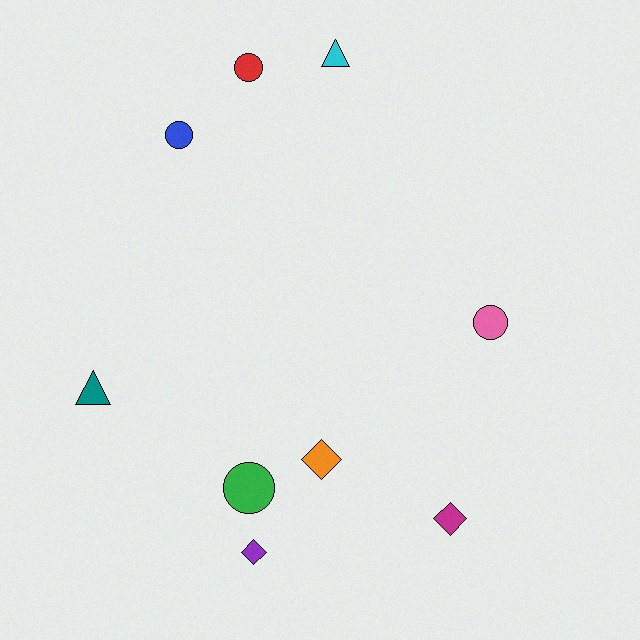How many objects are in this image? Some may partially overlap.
There are 9 objects.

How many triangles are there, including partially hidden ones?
There are 2 triangles.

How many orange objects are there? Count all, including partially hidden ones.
There is 1 orange object.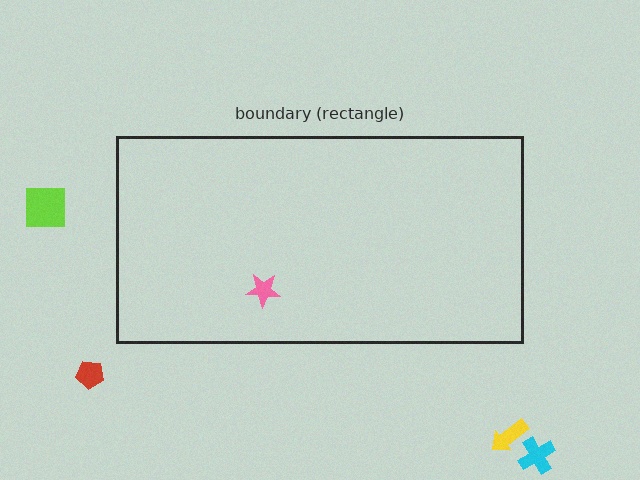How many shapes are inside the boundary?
1 inside, 4 outside.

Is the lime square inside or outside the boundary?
Outside.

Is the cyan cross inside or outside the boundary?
Outside.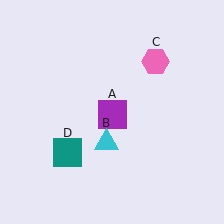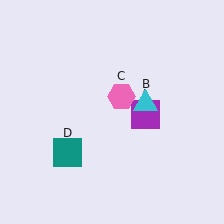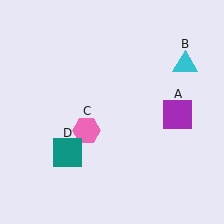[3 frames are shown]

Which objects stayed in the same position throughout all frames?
Teal square (object D) remained stationary.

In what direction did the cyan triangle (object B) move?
The cyan triangle (object B) moved up and to the right.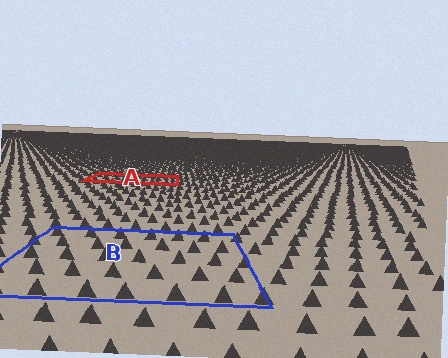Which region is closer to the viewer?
Region B is closer. The texture elements there are larger and more spread out.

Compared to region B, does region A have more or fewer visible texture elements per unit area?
Region A has more texture elements per unit area — they are packed more densely because it is farther away.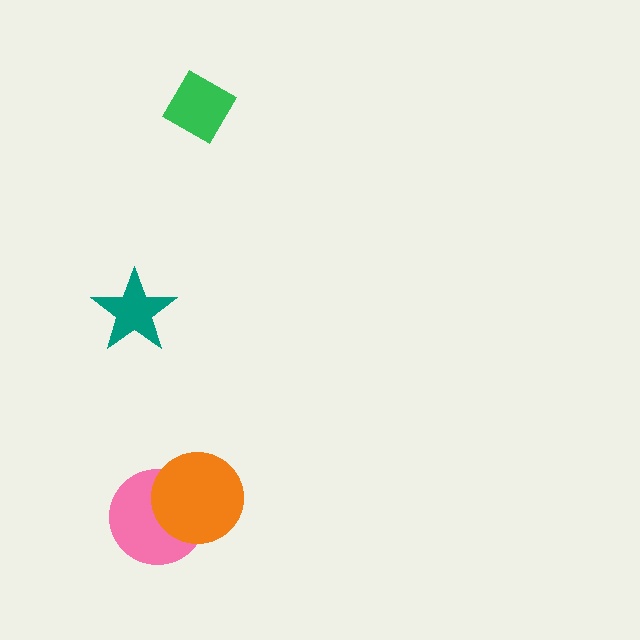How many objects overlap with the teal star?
0 objects overlap with the teal star.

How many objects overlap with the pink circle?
1 object overlaps with the pink circle.